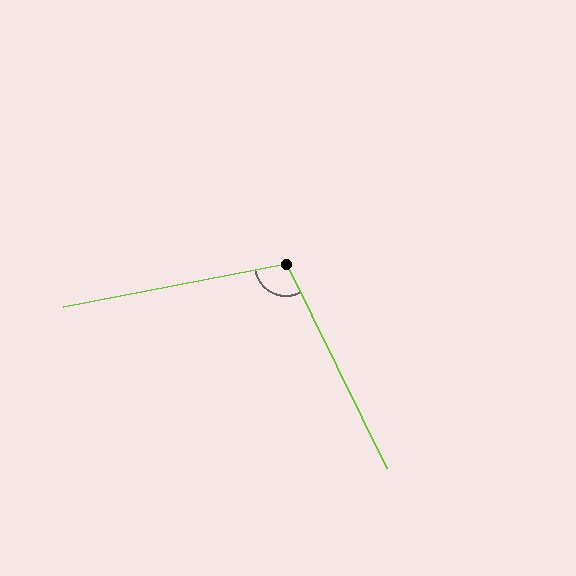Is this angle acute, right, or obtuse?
It is obtuse.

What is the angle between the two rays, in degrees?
Approximately 105 degrees.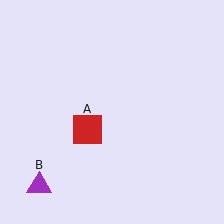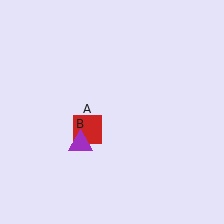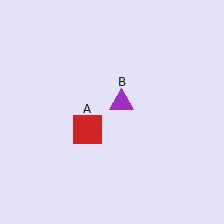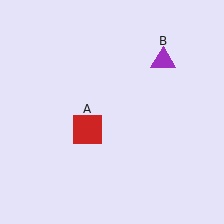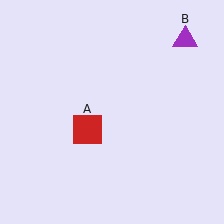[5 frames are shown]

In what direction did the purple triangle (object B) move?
The purple triangle (object B) moved up and to the right.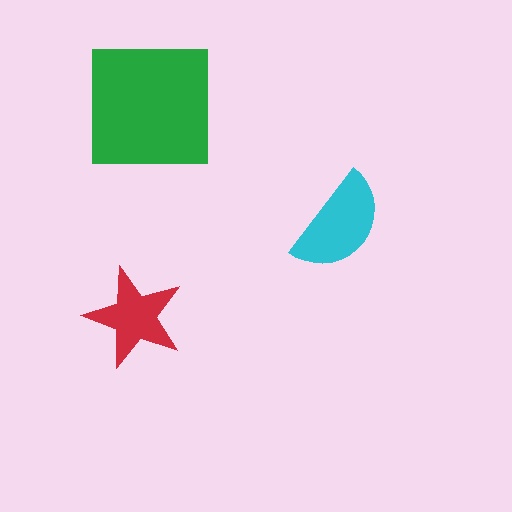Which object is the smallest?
The red star.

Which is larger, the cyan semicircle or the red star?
The cyan semicircle.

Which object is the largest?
The green square.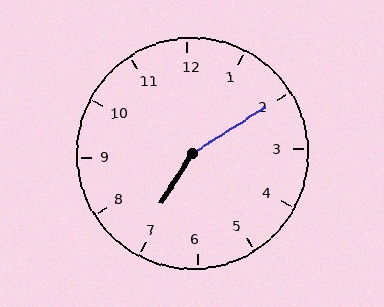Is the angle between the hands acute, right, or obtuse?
It is obtuse.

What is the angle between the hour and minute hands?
Approximately 155 degrees.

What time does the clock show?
7:10.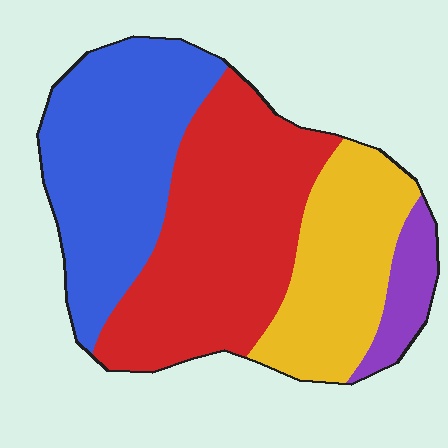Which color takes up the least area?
Purple, at roughly 5%.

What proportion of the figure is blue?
Blue covers roughly 30% of the figure.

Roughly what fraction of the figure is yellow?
Yellow takes up about one quarter (1/4) of the figure.